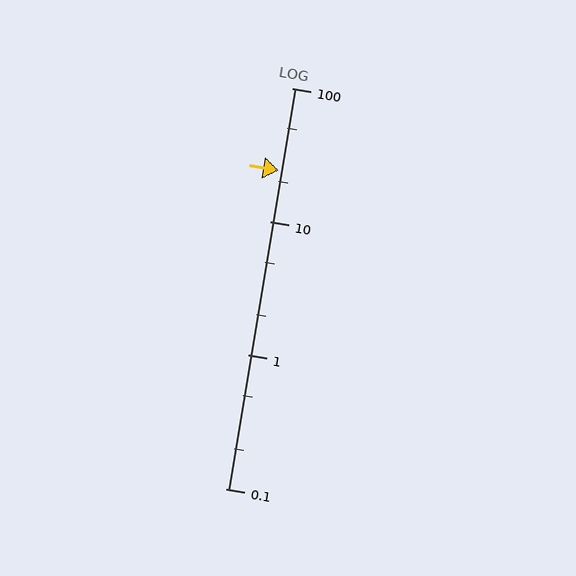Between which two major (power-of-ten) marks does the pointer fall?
The pointer is between 10 and 100.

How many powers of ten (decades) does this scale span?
The scale spans 3 decades, from 0.1 to 100.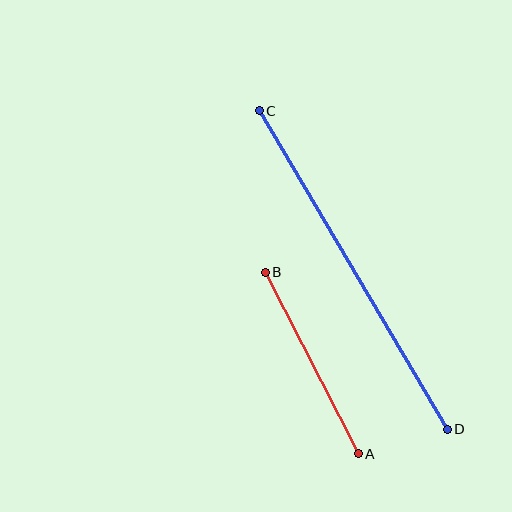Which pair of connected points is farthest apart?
Points C and D are farthest apart.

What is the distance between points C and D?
The distance is approximately 370 pixels.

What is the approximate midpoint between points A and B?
The midpoint is at approximately (312, 363) pixels.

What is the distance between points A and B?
The distance is approximately 204 pixels.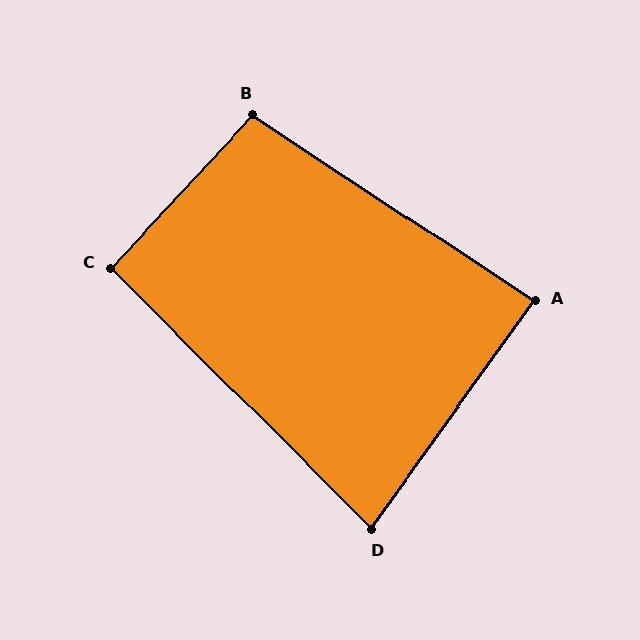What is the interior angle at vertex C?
Approximately 92 degrees (approximately right).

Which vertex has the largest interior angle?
B, at approximately 99 degrees.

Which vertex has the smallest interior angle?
D, at approximately 81 degrees.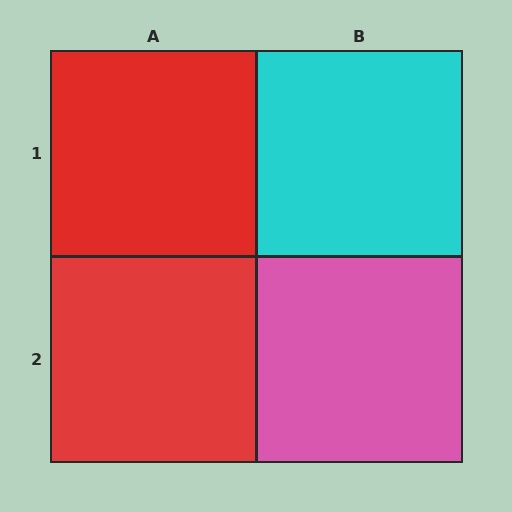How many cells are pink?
1 cell is pink.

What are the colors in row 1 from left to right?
Red, cyan.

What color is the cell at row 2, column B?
Pink.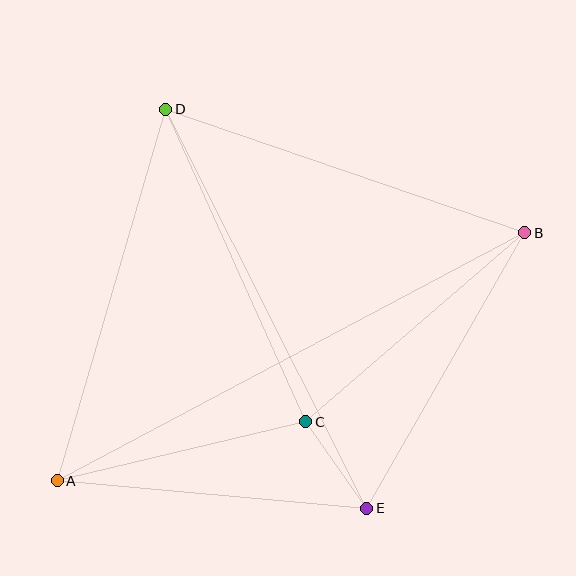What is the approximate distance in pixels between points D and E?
The distance between D and E is approximately 447 pixels.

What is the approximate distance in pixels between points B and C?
The distance between B and C is approximately 289 pixels.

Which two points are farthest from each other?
Points A and B are farthest from each other.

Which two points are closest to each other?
Points C and E are closest to each other.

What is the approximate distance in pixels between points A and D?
The distance between A and D is approximately 387 pixels.